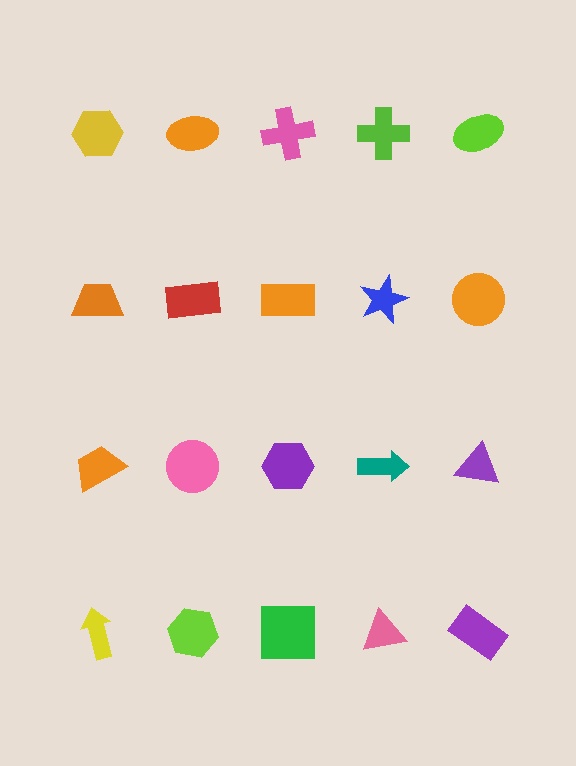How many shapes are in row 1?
5 shapes.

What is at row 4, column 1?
A yellow arrow.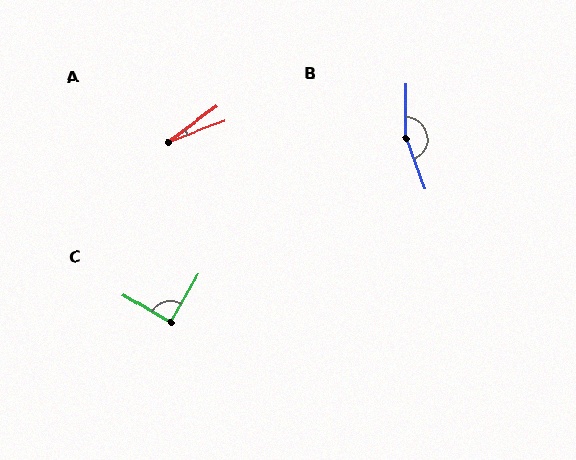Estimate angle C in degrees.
Approximately 90 degrees.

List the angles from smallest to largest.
A (16°), C (90°), B (159°).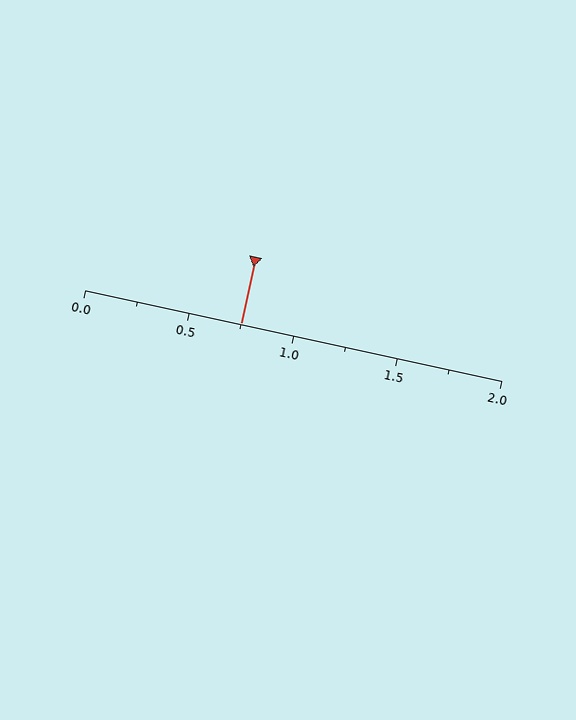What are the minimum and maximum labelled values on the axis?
The axis runs from 0.0 to 2.0.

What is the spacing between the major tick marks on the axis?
The major ticks are spaced 0.5 apart.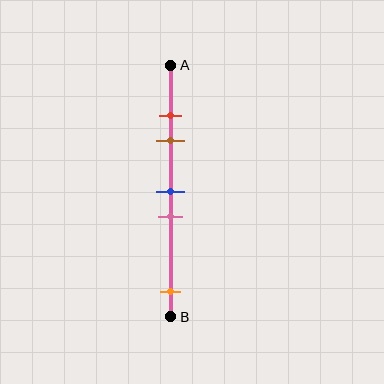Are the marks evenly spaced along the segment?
No, the marks are not evenly spaced.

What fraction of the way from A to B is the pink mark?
The pink mark is approximately 60% (0.6) of the way from A to B.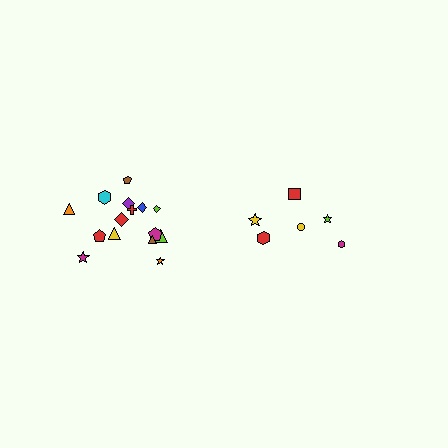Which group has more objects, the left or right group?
The left group.